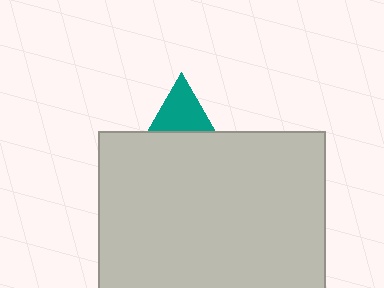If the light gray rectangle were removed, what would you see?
You would see the complete teal triangle.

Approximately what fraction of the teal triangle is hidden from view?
Roughly 65% of the teal triangle is hidden behind the light gray rectangle.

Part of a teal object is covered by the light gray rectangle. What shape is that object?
It is a triangle.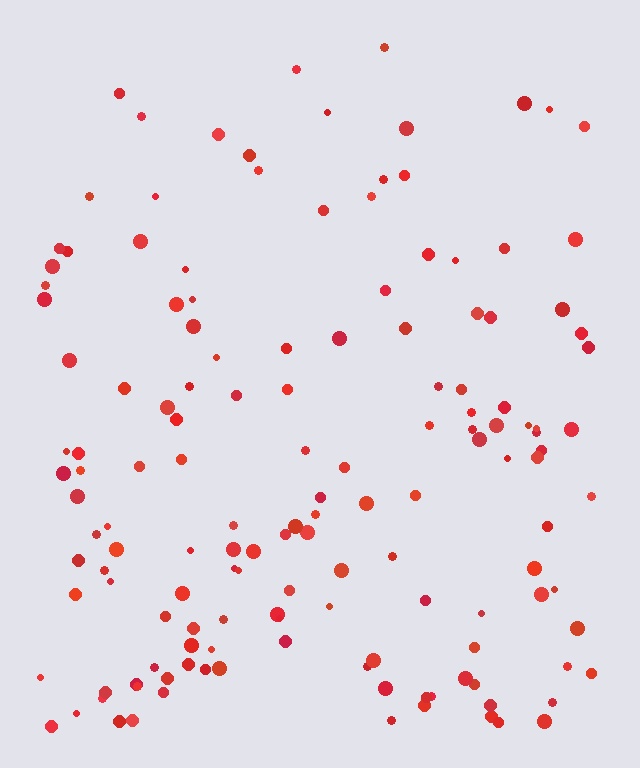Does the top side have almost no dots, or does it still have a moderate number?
Still a moderate number, just noticeably fewer than the bottom.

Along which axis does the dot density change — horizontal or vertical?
Vertical.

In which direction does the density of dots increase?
From top to bottom, with the bottom side densest.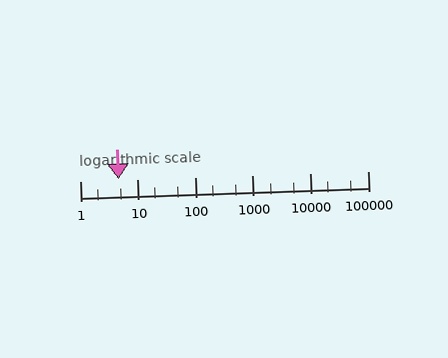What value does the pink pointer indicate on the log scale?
The pointer indicates approximately 4.7.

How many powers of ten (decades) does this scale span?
The scale spans 5 decades, from 1 to 100000.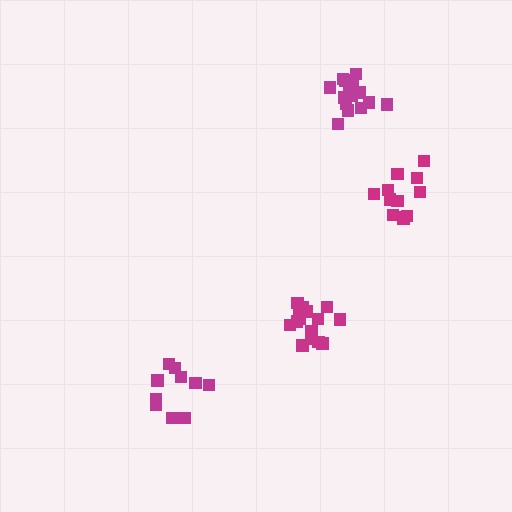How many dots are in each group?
Group 1: 10 dots, Group 2: 16 dots, Group 3: 15 dots, Group 4: 12 dots (53 total).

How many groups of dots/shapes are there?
There are 4 groups.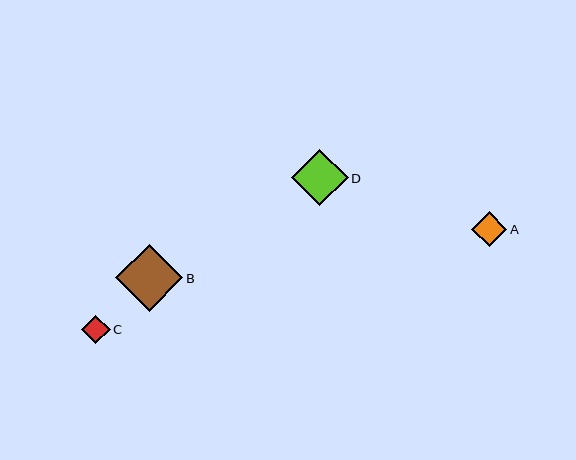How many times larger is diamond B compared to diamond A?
Diamond B is approximately 1.9 times the size of diamond A.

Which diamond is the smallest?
Diamond C is the smallest with a size of approximately 29 pixels.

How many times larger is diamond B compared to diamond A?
Diamond B is approximately 1.9 times the size of diamond A.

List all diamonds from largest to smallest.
From largest to smallest: B, D, A, C.